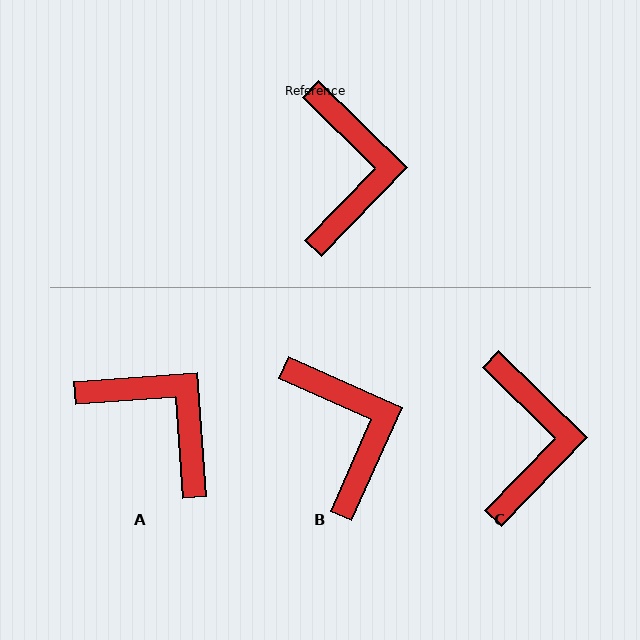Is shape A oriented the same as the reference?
No, it is off by about 48 degrees.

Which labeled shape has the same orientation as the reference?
C.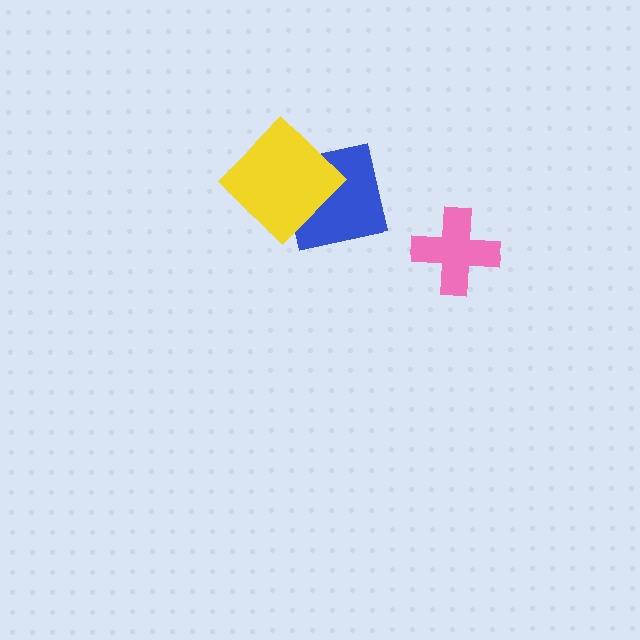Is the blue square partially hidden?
Yes, it is partially covered by another shape.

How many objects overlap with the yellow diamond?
1 object overlaps with the yellow diamond.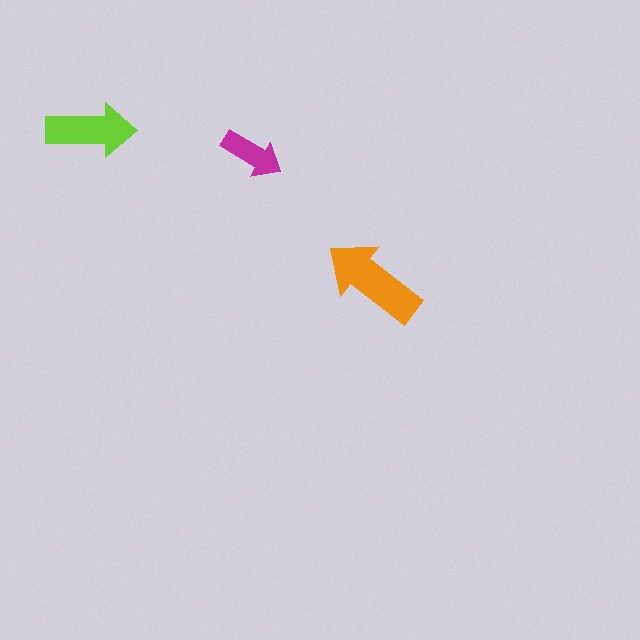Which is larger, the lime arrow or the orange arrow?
The orange one.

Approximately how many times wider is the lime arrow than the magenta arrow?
About 1.5 times wider.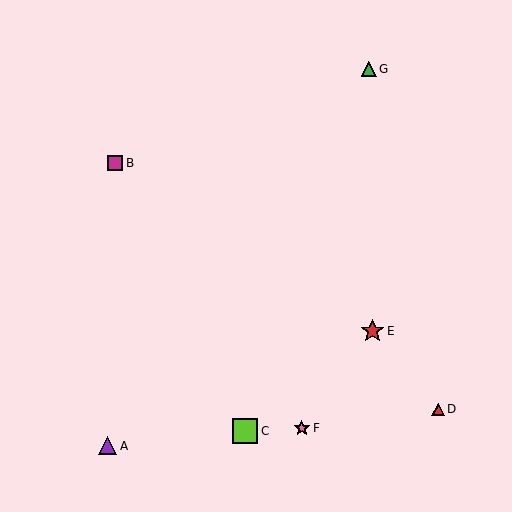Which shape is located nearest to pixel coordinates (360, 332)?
The red star (labeled E) at (373, 331) is nearest to that location.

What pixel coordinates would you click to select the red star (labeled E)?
Click at (373, 331) to select the red star E.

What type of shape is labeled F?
Shape F is a pink star.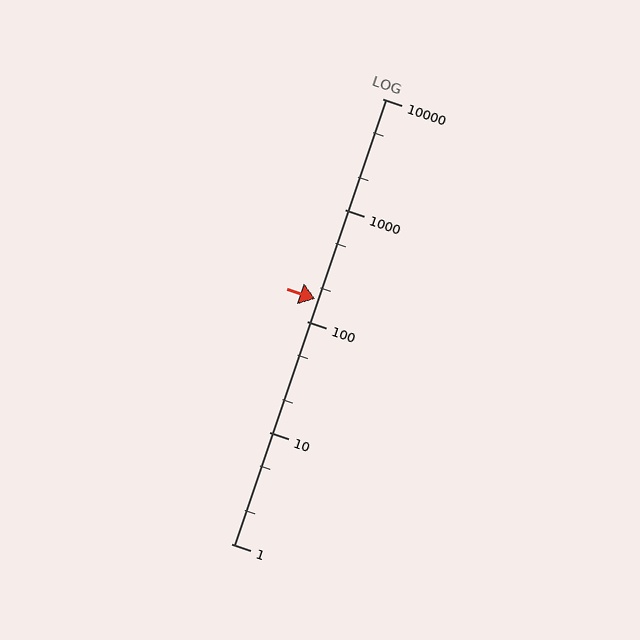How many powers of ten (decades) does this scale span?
The scale spans 4 decades, from 1 to 10000.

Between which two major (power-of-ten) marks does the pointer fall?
The pointer is between 100 and 1000.